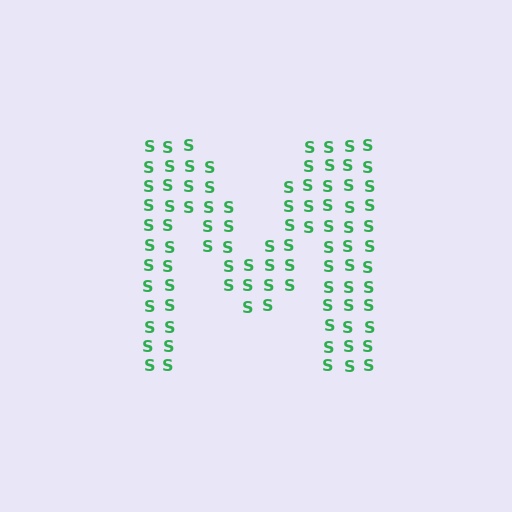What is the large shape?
The large shape is the letter M.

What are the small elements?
The small elements are letter S's.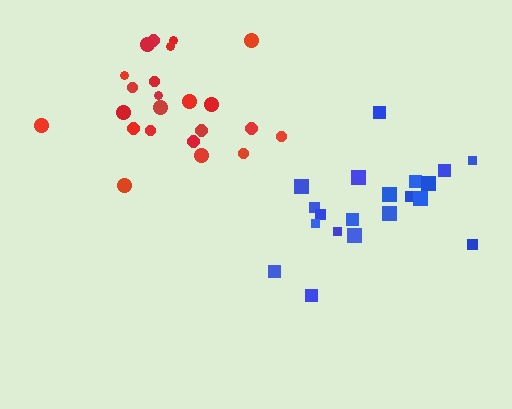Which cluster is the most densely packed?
Red.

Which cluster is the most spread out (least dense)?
Blue.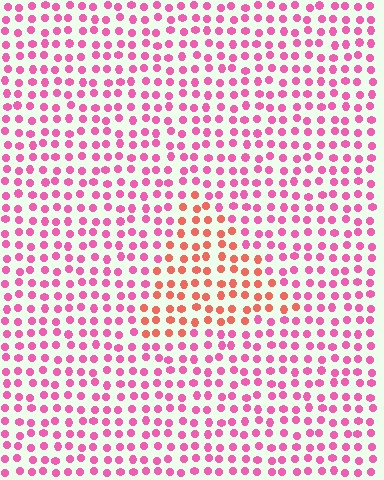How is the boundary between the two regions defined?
The boundary is defined purely by a slight shift in hue (about 39 degrees). Spacing, size, and orientation are identical on both sides.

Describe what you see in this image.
The image is filled with small pink elements in a uniform arrangement. A triangle-shaped region is visible where the elements are tinted to a slightly different hue, forming a subtle color boundary.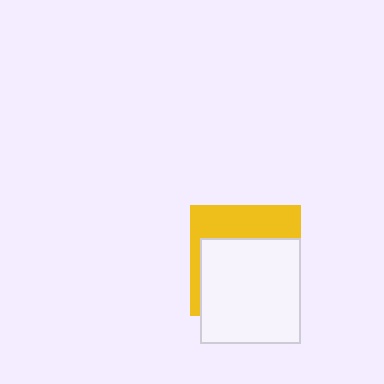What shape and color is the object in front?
The object in front is a white rectangle.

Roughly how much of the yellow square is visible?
A small part of it is visible (roughly 35%).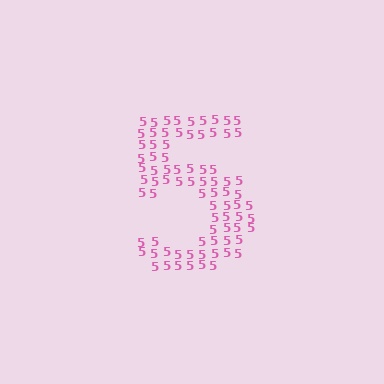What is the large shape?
The large shape is the digit 5.